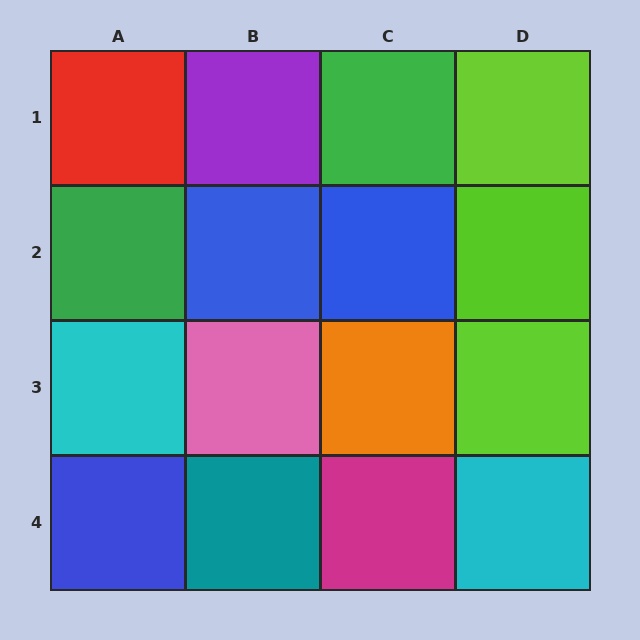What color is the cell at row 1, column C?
Green.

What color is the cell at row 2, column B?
Blue.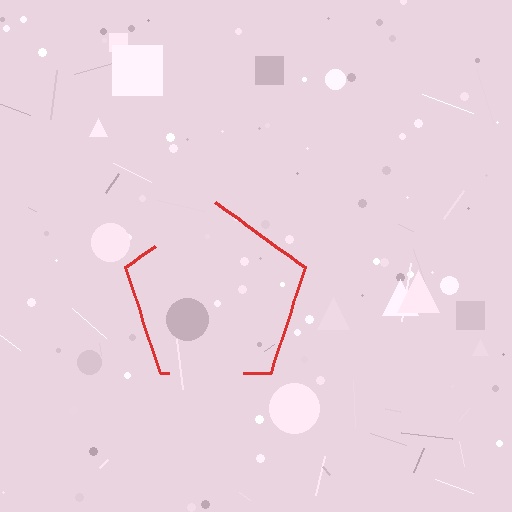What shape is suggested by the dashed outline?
The dashed outline suggests a pentagon.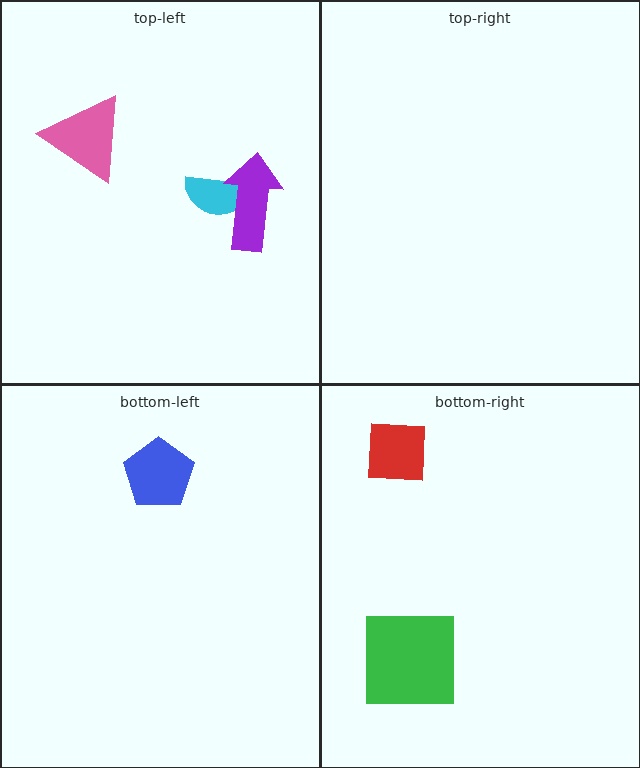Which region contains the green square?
The bottom-right region.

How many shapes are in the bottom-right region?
2.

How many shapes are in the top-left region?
3.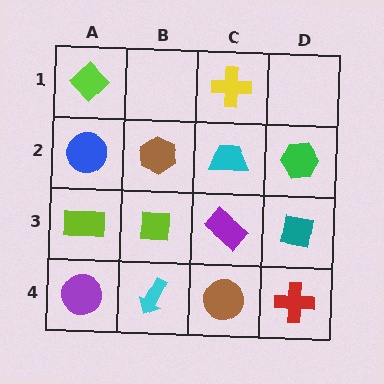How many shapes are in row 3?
4 shapes.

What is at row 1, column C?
A yellow cross.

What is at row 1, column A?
A lime diamond.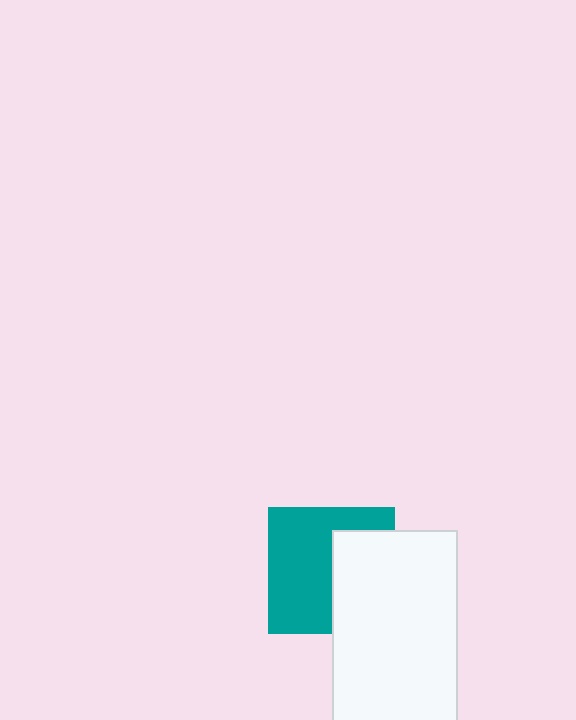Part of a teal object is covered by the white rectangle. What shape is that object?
It is a square.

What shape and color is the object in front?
The object in front is a white rectangle.